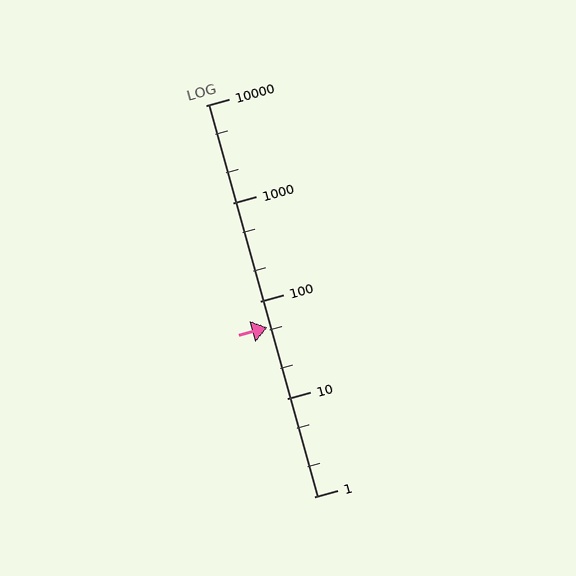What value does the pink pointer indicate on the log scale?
The pointer indicates approximately 53.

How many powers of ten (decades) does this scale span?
The scale spans 4 decades, from 1 to 10000.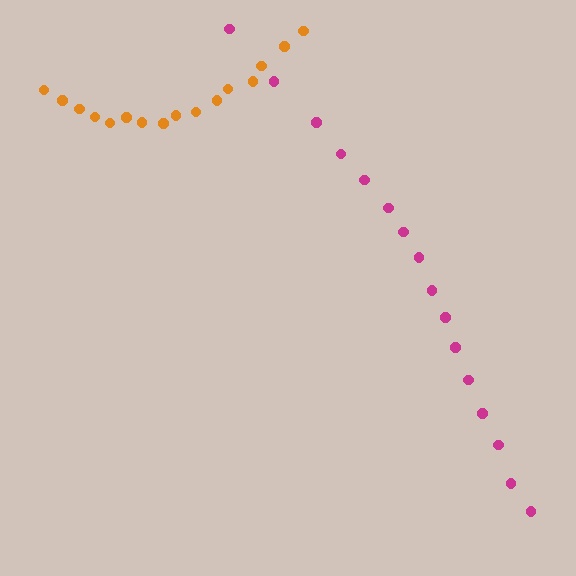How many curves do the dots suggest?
There are 2 distinct paths.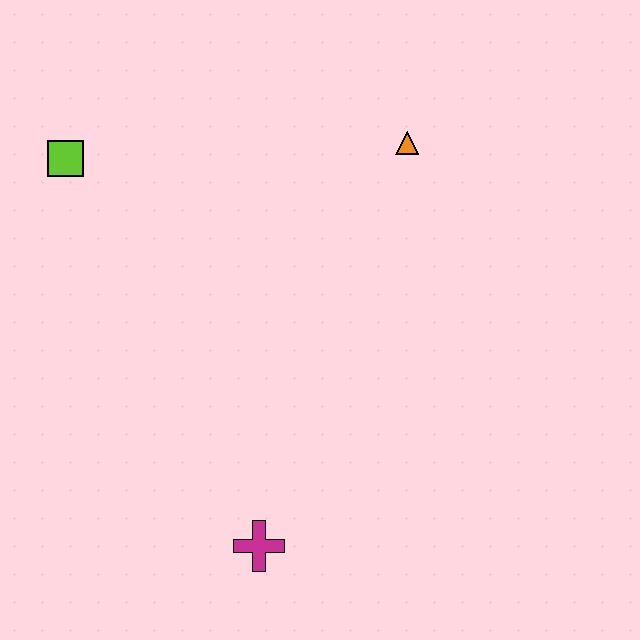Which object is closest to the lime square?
The orange triangle is closest to the lime square.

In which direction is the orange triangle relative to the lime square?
The orange triangle is to the right of the lime square.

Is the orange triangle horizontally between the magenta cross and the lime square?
No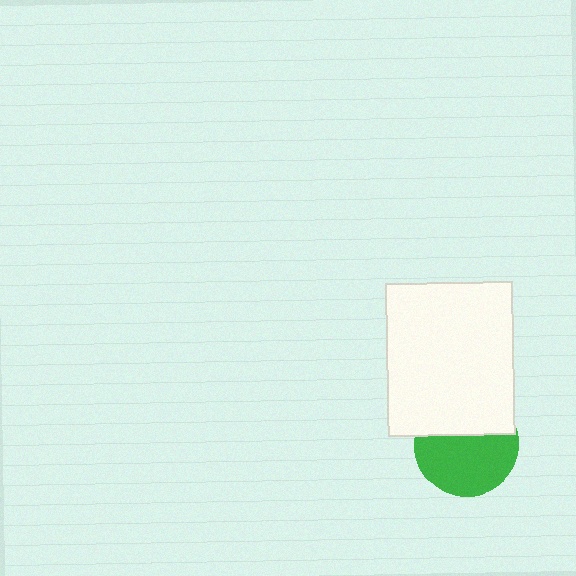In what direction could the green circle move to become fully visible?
The green circle could move down. That would shift it out from behind the white rectangle entirely.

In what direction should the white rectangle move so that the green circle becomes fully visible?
The white rectangle should move up. That is the shortest direction to clear the overlap and leave the green circle fully visible.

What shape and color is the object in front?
The object in front is a white rectangle.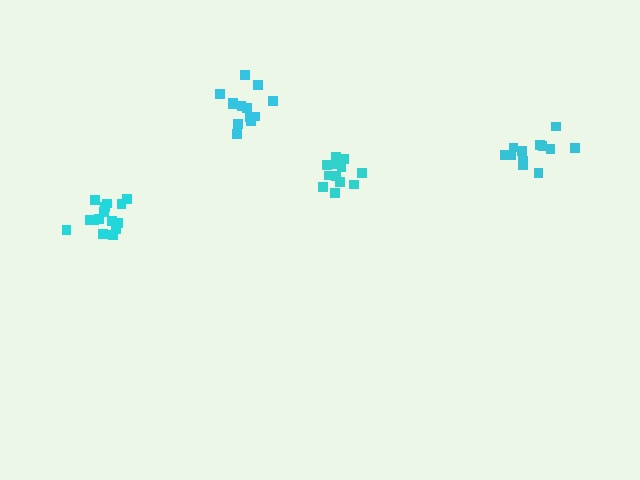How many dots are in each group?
Group 1: 12 dots, Group 2: 13 dots, Group 3: 16 dots, Group 4: 12 dots (53 total).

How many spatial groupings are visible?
There are 4 spatial groupings.